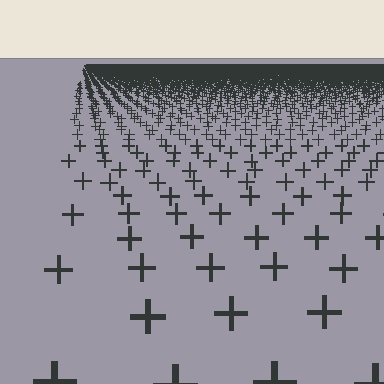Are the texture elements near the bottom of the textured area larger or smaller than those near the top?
Larger. Near the bottom, elements are closer to the viewer and appear at a bigger on-screen size.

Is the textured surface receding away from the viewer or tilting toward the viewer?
The surface is receding away from the viewer. Texture elements get smaller and denser toward the top.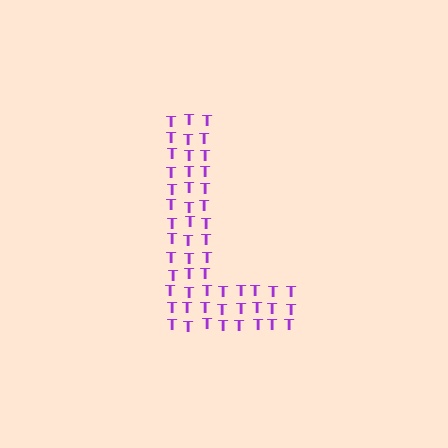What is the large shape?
The large shape is the letter L.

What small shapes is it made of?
It is made of small letter T's.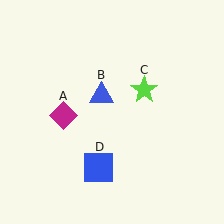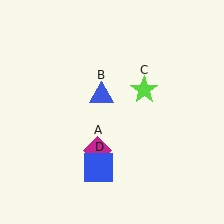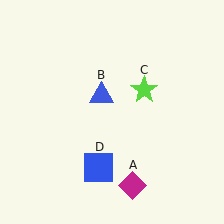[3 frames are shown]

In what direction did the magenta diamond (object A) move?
The magenta diamond (object A) moved down and to the right.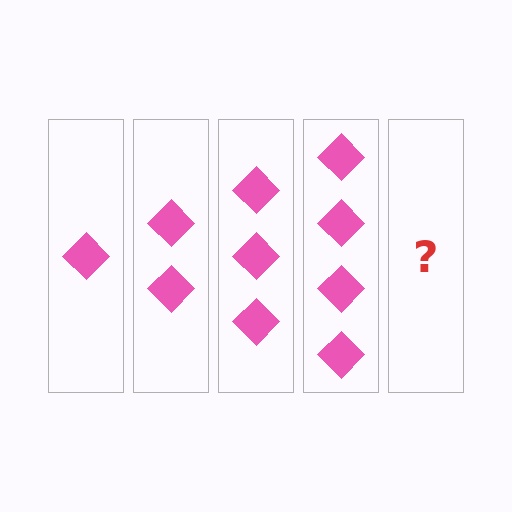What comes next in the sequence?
The next element should be 5 diamonds.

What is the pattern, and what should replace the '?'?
The pattern is that each step adds one more diamond. The '?' should be 5 diamonds.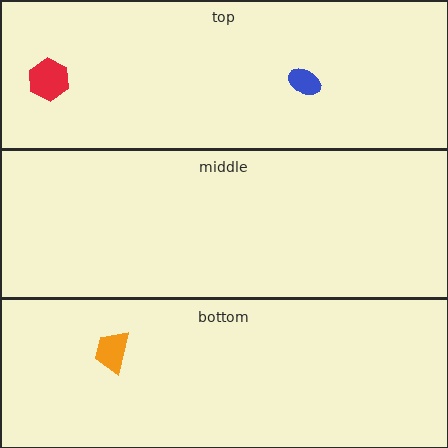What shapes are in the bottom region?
The orange trapezoid.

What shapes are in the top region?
The red hexagon, the blue ellipse.